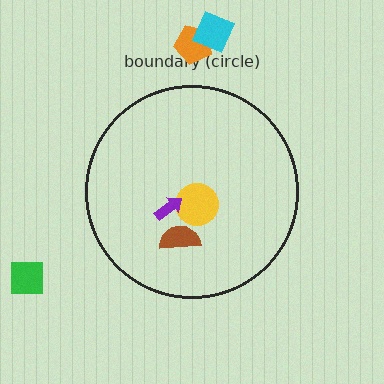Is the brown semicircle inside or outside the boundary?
Inside.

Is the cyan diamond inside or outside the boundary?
Outside.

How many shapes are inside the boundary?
3 inside, 3 outside.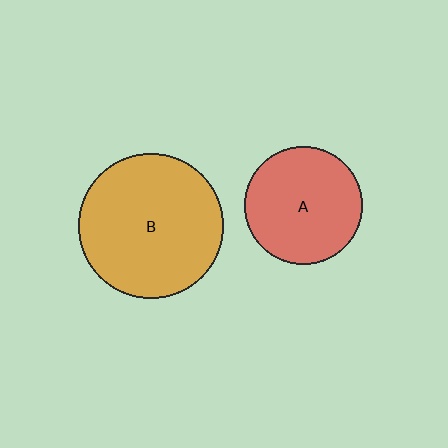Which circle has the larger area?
Circle B (orange).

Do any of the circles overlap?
No, none of the circles overlap.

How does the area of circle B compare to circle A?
Approximately 1.5 times.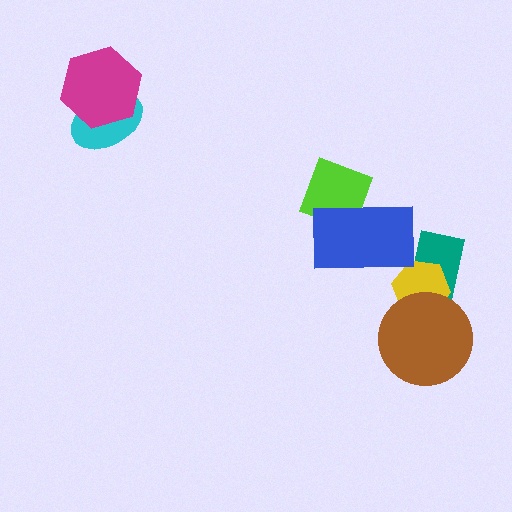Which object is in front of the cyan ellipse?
The magenta hexagon is in front of the cyan ellipse.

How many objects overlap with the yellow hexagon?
2 objects overlap with the yellow hexagon.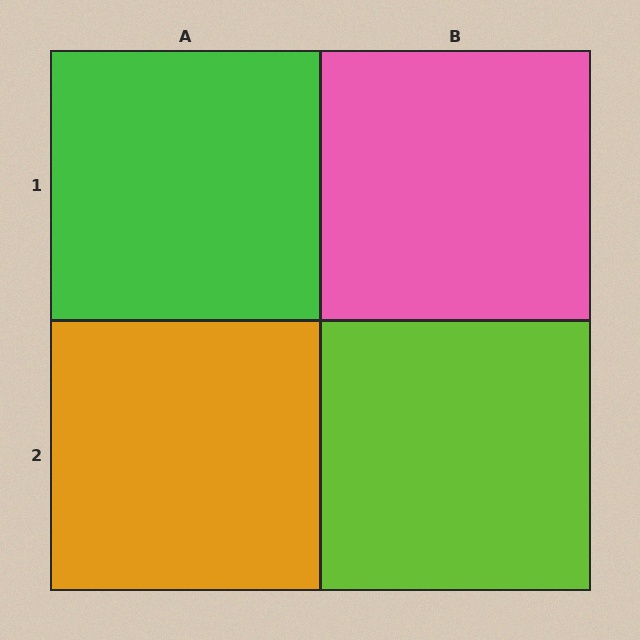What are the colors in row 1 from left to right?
Green, pink.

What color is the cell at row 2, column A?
Orange.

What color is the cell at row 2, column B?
Lime.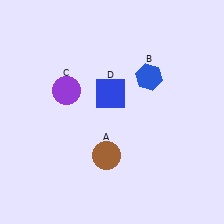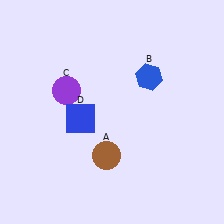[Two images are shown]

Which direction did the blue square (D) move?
The blue square (D) moved left.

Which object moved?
The blue square (D) moved left.